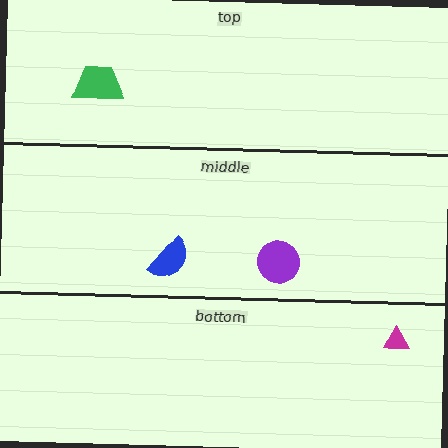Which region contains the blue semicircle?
The middle region.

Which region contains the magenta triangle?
The bottom region.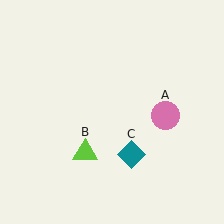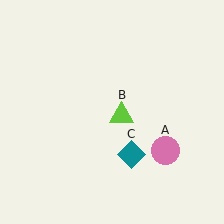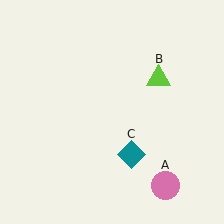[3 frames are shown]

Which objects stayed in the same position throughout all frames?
Teal diamond (object C) remained stationary.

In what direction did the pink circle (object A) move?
The pink circle (object A) moved down.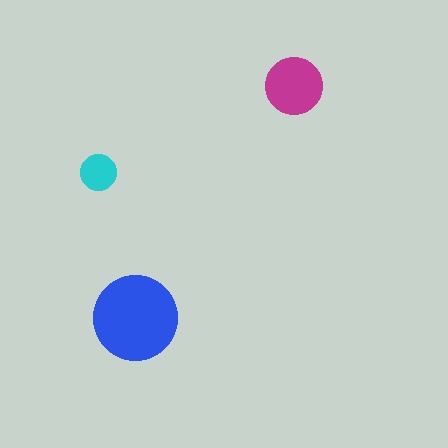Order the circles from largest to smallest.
the blue one, the magenta one, the cyan one.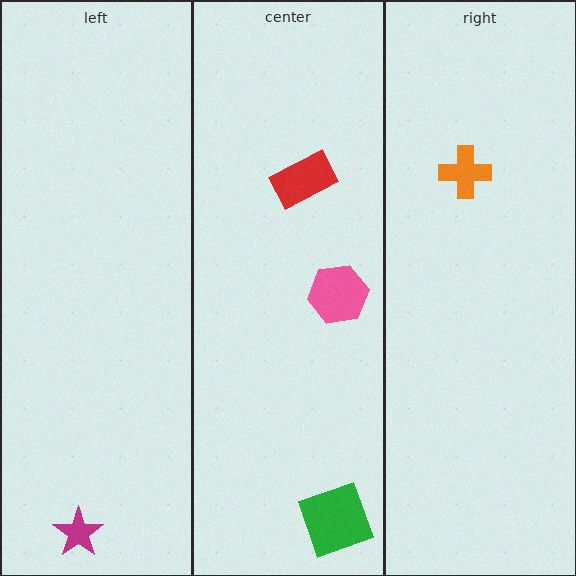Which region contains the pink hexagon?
The center region.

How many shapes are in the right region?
1.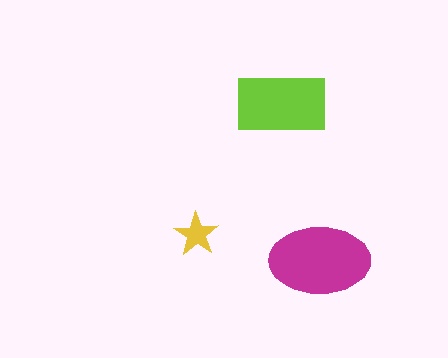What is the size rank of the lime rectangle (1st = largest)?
2nd.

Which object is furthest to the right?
The magenta ellipse is rightmost.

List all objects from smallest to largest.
The yellow star, the lime rectangle, the magenta ellipse.